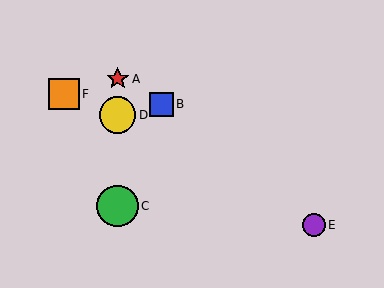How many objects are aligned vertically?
3 objects (A, C, D) are aligned vertically.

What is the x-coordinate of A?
Object A is at x≈118.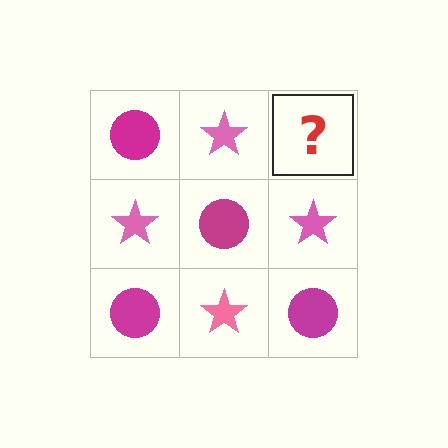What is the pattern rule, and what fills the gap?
The rule is that it alternates magenta circle and pink star in a checkerboard pattern. The gap should be filled with a magenta circle.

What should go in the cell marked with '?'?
The missing cell should contain a magenta circle.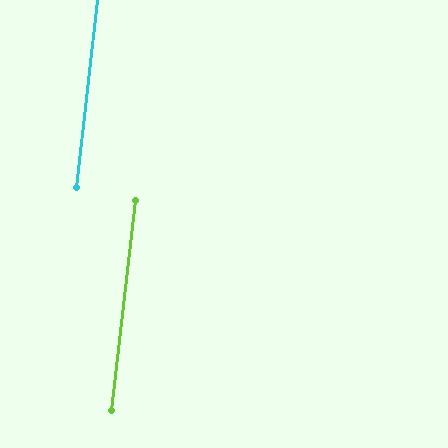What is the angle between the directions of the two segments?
Approximately 0 degrees.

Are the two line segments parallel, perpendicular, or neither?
Parallel — their directions differ by only 0.4°.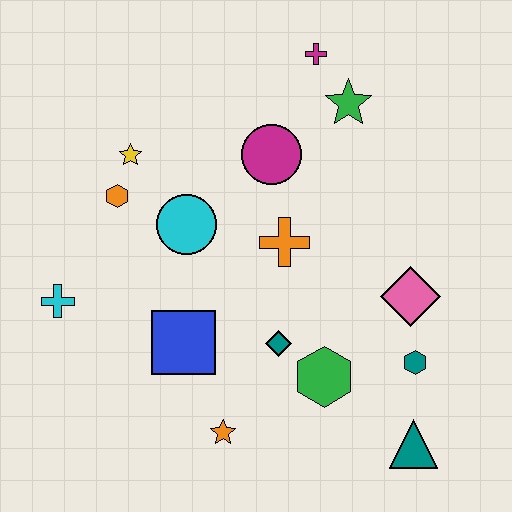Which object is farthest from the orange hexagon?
The teal triangle is farthest from the orange hexagon.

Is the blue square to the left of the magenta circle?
Yes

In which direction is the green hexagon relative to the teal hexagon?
The green hexagon is to the left of the teal hexagon.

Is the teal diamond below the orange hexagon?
Yes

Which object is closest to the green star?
The magenta cross is closest to the green star.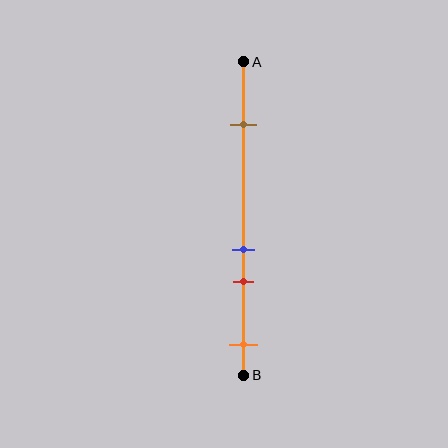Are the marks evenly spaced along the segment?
No, the marks are not evenly spaced.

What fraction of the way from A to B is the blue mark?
The blue mark is approximately 60% (0.6) of the way from A to B.